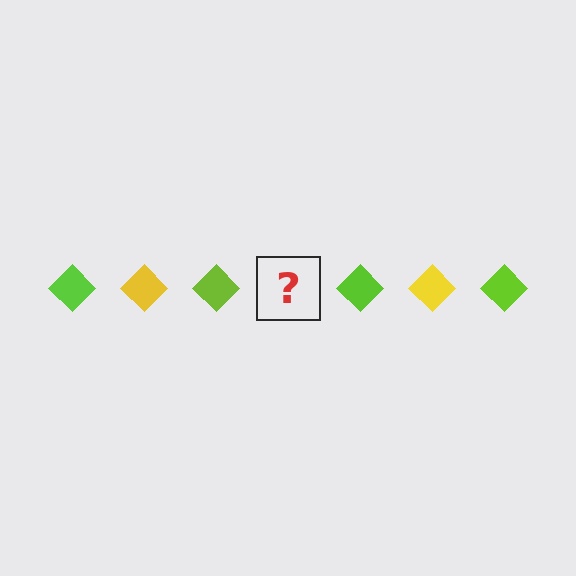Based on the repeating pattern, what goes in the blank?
The blank should be a yellow diamond.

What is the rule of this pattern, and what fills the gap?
The rule is that the pattern cycles through lime, yellow diamonds. The gap should be filled with a yellow diamond.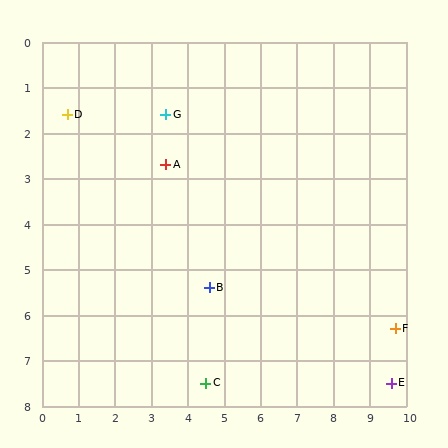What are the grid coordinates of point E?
Point E is at approximately (9.6, 7.5).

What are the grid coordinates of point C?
Point C is at approximately (4.5, 7.5).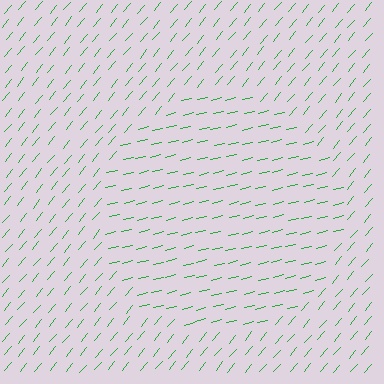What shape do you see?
I see a circle.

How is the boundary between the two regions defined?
The boundary is defined purely by a change in line orientation (approximately 37 degrees difference). All lines are the same color and thickness.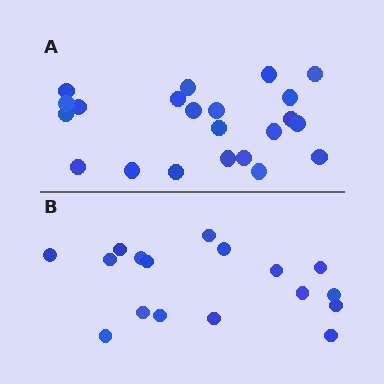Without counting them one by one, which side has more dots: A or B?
Region A (the top region) has more dots.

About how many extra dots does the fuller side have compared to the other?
Region A has about 5 more dots than region B.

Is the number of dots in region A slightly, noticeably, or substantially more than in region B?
Region A has noticeably more, but not dramatically so. The ratio is roughly 1.3 to 1.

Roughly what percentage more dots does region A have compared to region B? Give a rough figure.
About 30% more.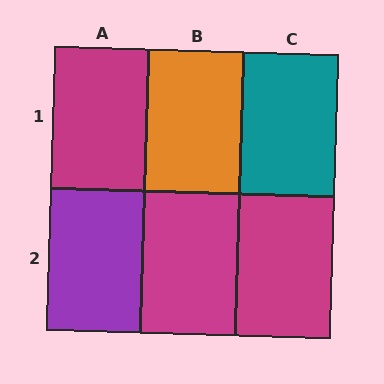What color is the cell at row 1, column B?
Orange.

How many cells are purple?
1 cell is purple.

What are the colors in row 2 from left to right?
Purple, magenta, magenta.